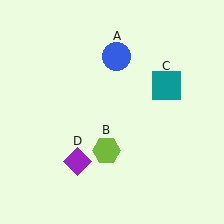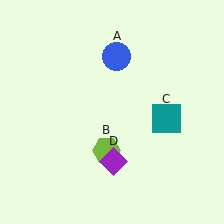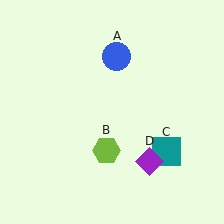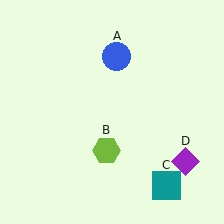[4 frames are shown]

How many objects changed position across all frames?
2 objects changed position: teal square (object C), purple diamond (object D).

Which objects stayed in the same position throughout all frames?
Blue circle (object A) and lime hexagon (object B) remained stationary.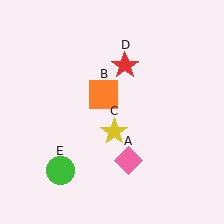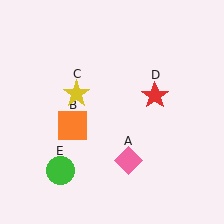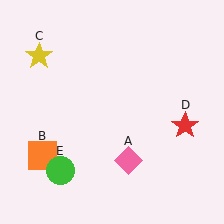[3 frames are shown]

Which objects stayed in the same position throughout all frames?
Pink diamond (object A) and green circle (object E) remained stationary.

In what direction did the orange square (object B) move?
The orange square (object B) moved down and to the left.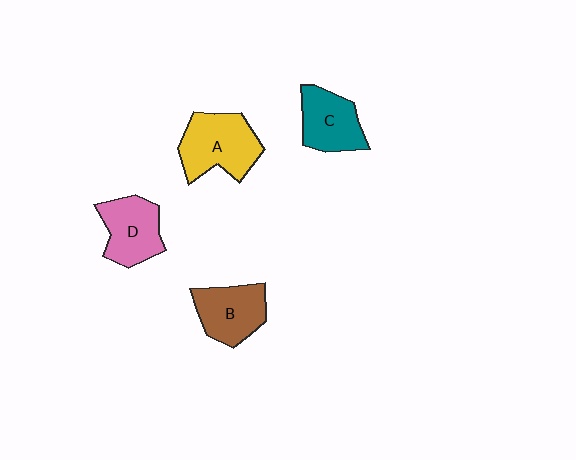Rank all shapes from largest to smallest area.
From largest to smallest: A (yellow), D (pink), B (brown), C (teal).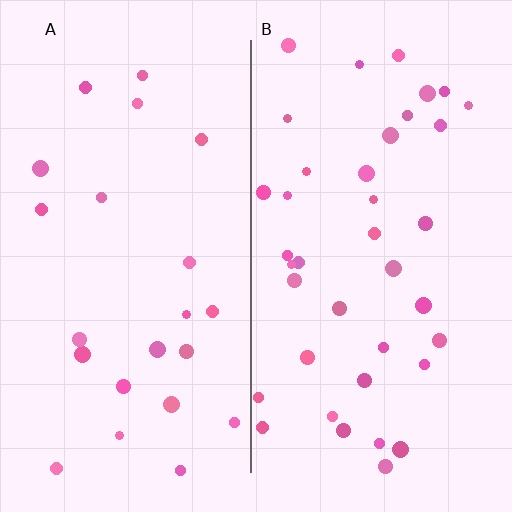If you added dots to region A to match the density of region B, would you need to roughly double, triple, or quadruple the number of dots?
Approximately double.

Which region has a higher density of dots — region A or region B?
B (the right).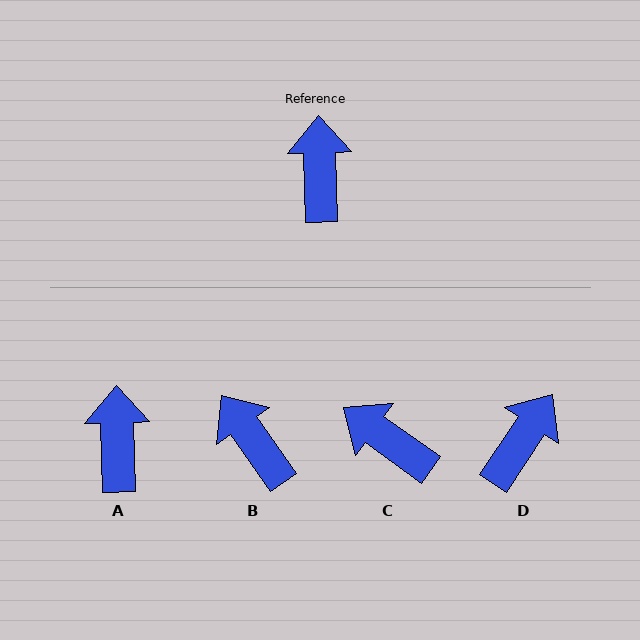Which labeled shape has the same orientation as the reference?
A.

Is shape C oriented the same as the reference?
No, it is off by about 53 degrees.